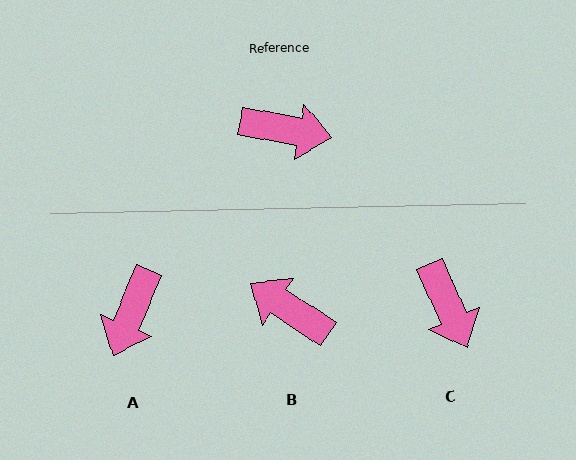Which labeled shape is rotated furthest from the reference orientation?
B, about 157 degrees away.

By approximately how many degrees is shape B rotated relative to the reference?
Approximately 157 degrees counter-clockwise.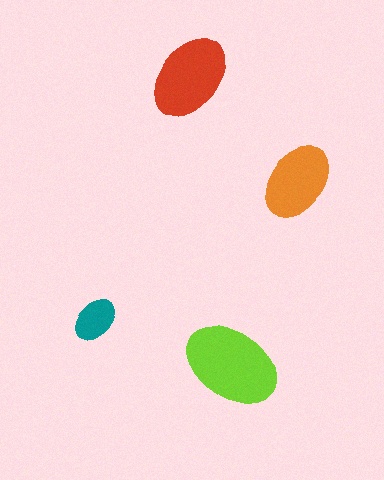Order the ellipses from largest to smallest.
the lime one, the red one, the orange one, the teal one.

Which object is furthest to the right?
The orange ellipse is rightmost.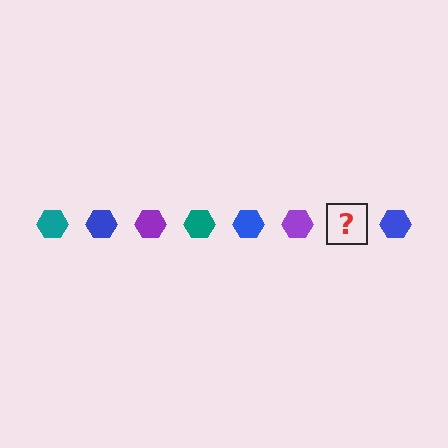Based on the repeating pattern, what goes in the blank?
The blank should be a teal hexagon.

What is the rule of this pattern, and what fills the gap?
The rule is that the pattern cycles through teal, blue, purple hexagons. The gap should be filled with a teal hexagon.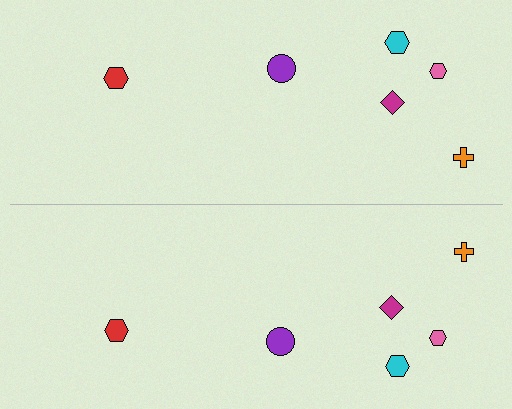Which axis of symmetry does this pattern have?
The pattern has a horizontal axis of symmetry running through the center of the image.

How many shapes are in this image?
There are 12 shapes in this image.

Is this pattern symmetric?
Yes, this pattern has bilateral (reflection) symmetry.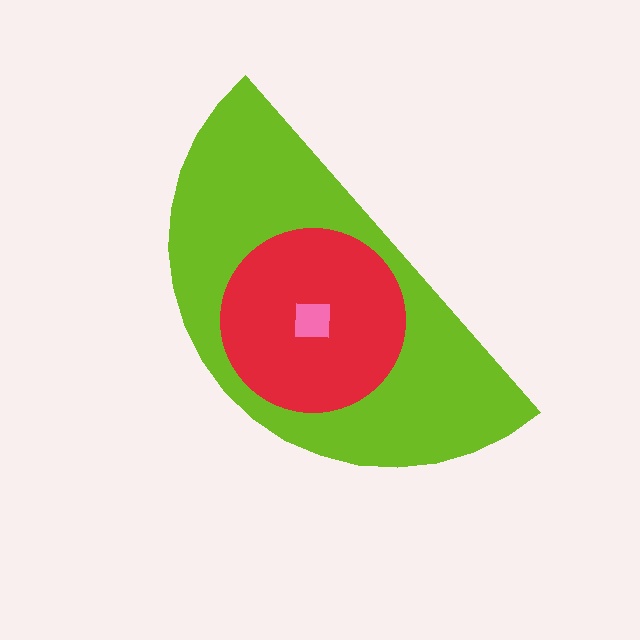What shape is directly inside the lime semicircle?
The red circle.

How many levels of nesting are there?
3.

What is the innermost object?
The pink square.